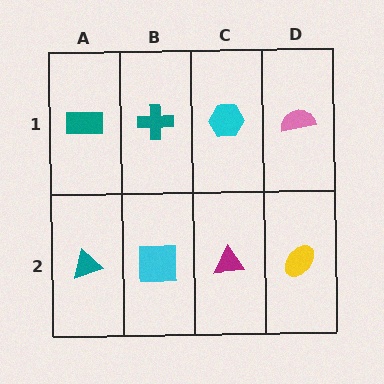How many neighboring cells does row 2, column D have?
2.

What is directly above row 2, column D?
A pink semicircle.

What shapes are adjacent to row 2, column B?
A teal cross (row 1, column B), a teal triangle (row 2, column A), a magenta triangle (row 2, column C).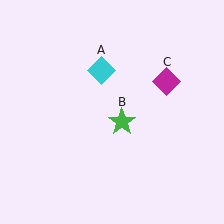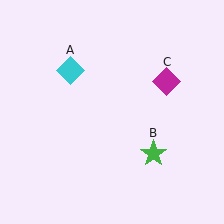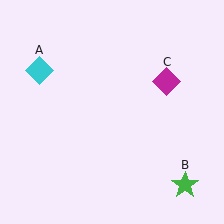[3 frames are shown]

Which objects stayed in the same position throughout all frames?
Magenta diamond (object C) remained stationary.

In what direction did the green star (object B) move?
The green star (object B) moved down and to the right.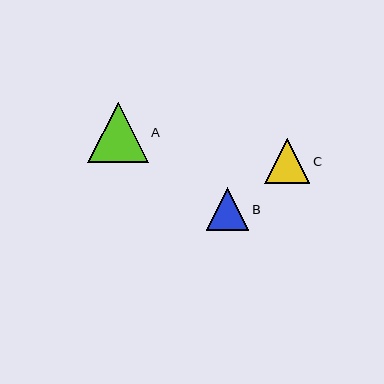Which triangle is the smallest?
Triangle B is the smallest with a size of approximately 43 pixels.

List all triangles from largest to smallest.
From largest to smallest: A, C, B.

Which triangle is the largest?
Triangle A is the largest with a size of approximately 61 pixels.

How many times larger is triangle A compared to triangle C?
Triangle A is approximately 1.3 times the size of triangle C.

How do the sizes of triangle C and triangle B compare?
Triangle C and triangle B are approximately the same size.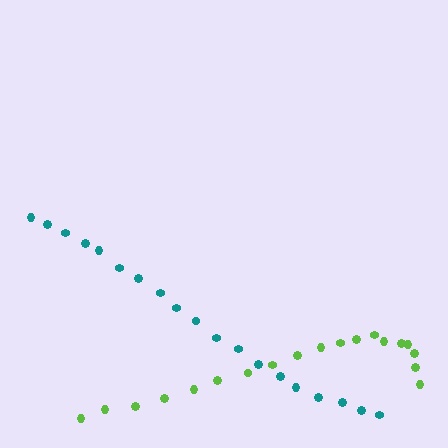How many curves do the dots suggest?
There are 2 distinct paths.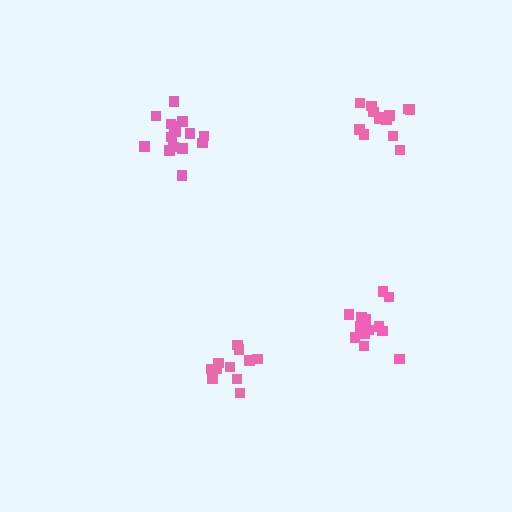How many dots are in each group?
Group 1: 17 dots, Group 2: 14 dots, Group 3: 11 dots, Group 4: 13 dots (55 total).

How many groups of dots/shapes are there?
There are 4 groups.